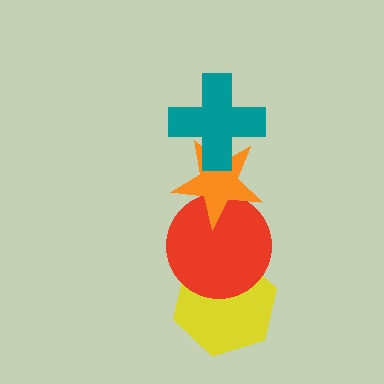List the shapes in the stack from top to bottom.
From top to bottom: the teal cross, the orange star, the red circle, the yellow hexagon.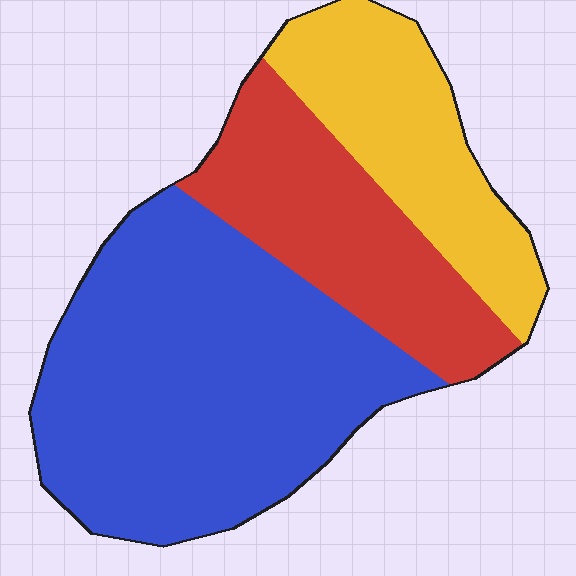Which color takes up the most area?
Blue, at roughly 55%.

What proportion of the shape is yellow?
Yellow takes up between a sixth and a third of the shape.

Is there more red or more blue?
Blue.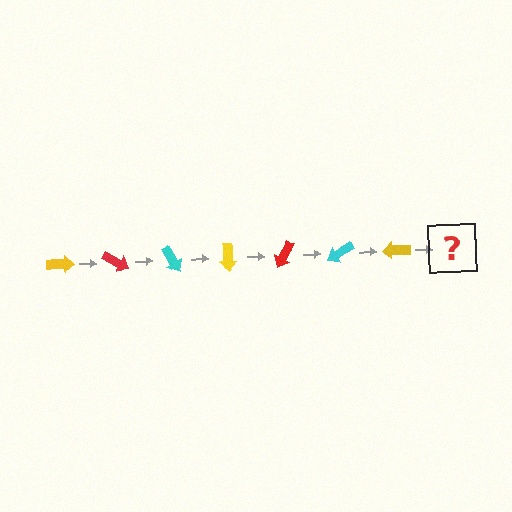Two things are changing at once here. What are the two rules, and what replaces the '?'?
The two rules are that it rotates 30 degrees each step and the color cycles through yellow, red, and cyan. The '?' should be a red arrow, rotated 210 degrees from the start.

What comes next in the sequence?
The next element should be a red arrow, rotated 210 degrees from the start.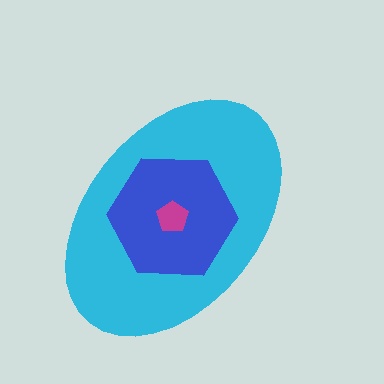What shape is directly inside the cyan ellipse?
The blue hexagon.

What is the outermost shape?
The cyan ellipse.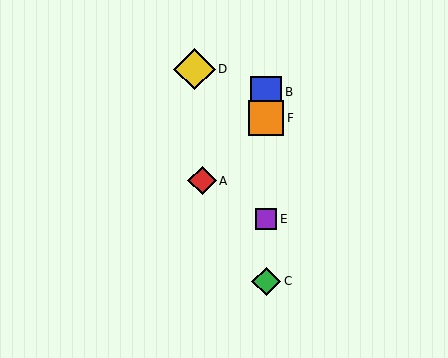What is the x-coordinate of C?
Object C is at x≈266.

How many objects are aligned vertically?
4 objects (B, C, E, F) are aligned vertically.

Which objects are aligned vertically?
Objects B, C, E, F are aligned vertically.